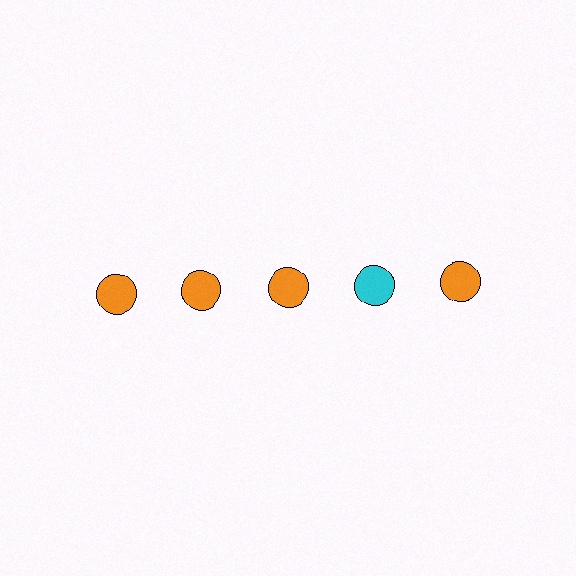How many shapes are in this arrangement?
There are 5 shapes arranged in a grid pattern.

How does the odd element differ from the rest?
It has a different color: cyan instead of orange.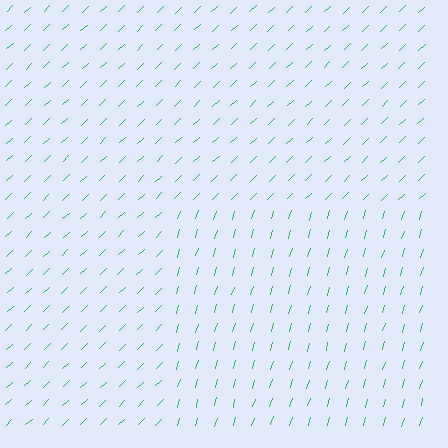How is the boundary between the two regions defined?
The boundary is defined purely by a change in line orientation (approximately 31 degrees difference). All lines are the same color and thickness.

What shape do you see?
I see a rectangle.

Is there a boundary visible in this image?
Yes, there is a texture boundary formed by a change in line orientation.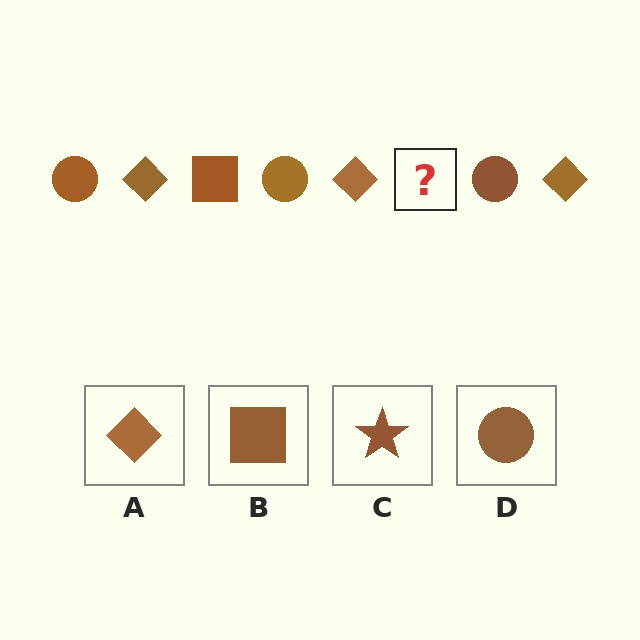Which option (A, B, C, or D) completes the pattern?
B.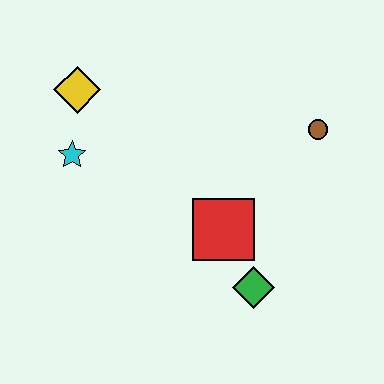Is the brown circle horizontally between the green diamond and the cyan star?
No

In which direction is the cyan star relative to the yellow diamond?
The cyan star is below the yellow diamond.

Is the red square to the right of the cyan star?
Yes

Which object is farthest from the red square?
The yellow diamond is farthest from the red square.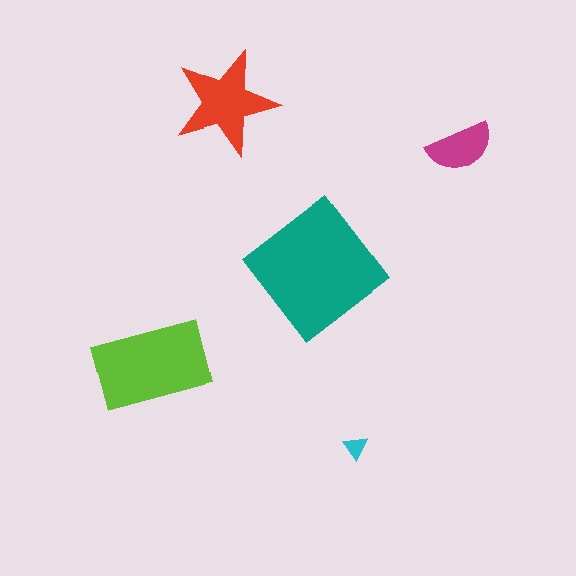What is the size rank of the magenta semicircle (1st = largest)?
4th.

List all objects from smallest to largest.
The cyan triangle, the magenta semicircle, the red star, the lime rectangle, the teal diamond.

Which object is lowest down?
The cyan triangle is bottommost.